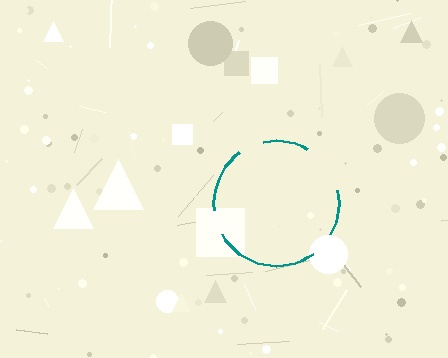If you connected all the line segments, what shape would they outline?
They would outline a circle.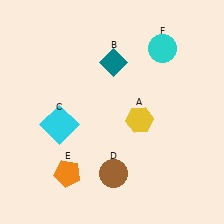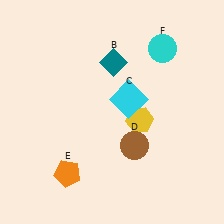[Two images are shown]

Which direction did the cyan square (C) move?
The cyan square (C) moved right.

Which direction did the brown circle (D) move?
The brown circle (D) moved up.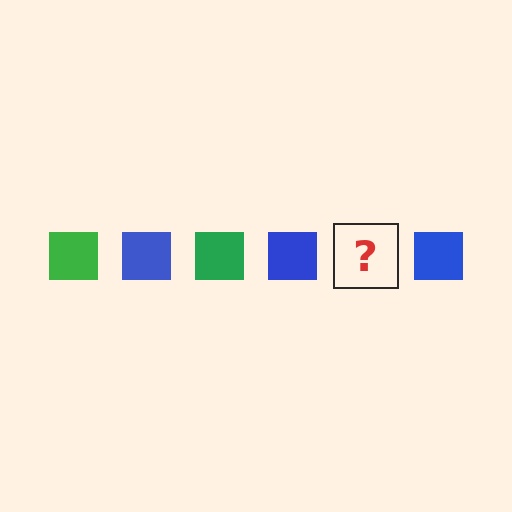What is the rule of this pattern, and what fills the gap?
The rule is that the pattern cycles through green, blue squares. The gap should be filled with a green square.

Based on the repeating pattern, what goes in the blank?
The blank should be a green square.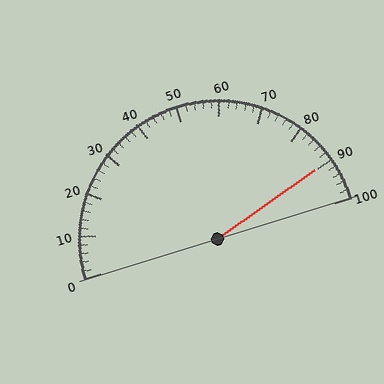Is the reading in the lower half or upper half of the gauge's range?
The reading is in the upper half of the range (0 to 100).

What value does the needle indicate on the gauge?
The needle indicates approximately 90.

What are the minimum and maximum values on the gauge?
The gauge ranges from 0 to 100.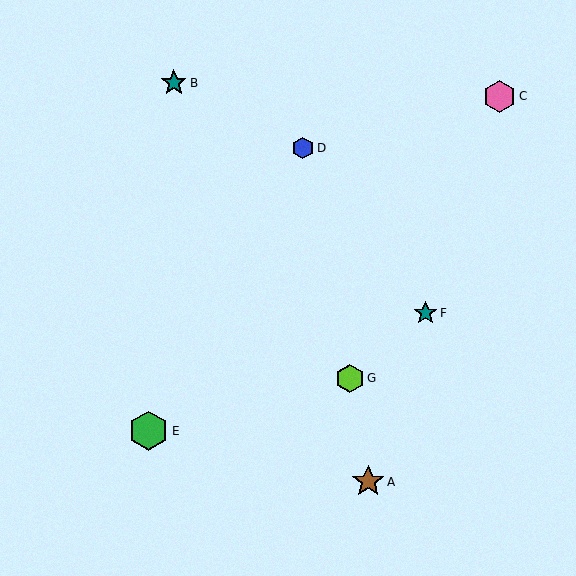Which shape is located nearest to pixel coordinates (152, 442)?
The green hexagon (labeled E) at (149, 431) is nearest to that location.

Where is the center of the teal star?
The center of the teal star is at (174, 83).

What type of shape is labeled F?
Shape F is a teal star.